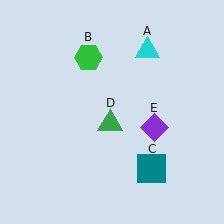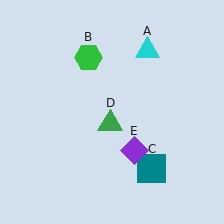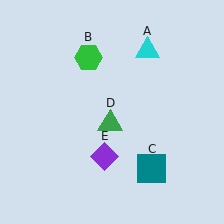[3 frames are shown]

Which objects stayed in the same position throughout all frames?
Cyan triangle (object A) and green hexagon (object B) and teal square (object C) and green triangle (object D) remained stationary.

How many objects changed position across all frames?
1 object changed position: purple diamond (object E).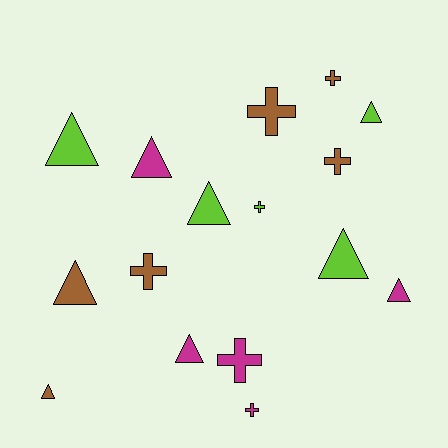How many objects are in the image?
There are 16 objects.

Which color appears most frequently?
Brown, with 6 objects.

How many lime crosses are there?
There is 1 lime cross.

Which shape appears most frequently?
Triangle, with 9 objects.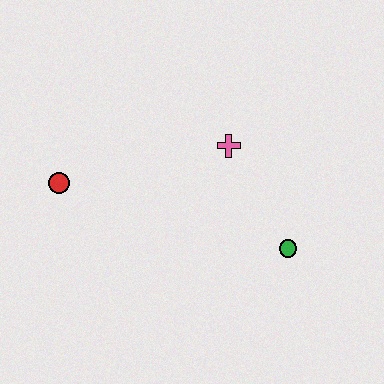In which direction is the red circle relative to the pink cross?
The red circle is to the left of the pink cross.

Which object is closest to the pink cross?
The green circle is closest to the pink cross.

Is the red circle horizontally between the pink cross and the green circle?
No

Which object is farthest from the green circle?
The red circle is farthest from the green circle.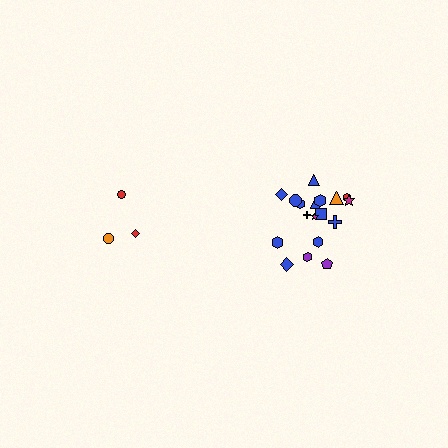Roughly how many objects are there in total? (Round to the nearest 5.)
Roughly 20 objects in total.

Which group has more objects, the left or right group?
The right group.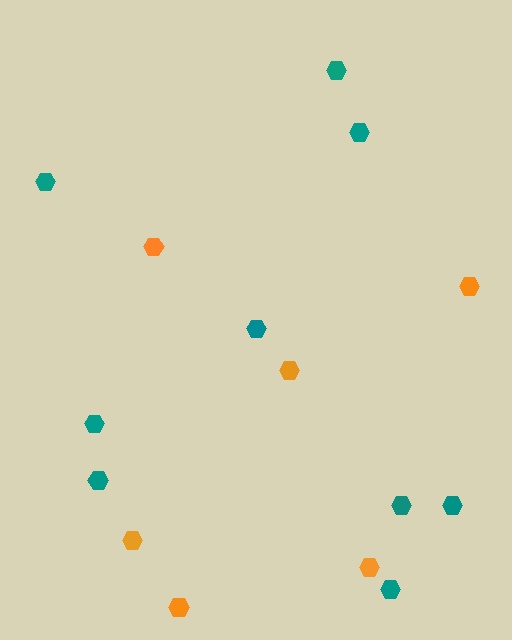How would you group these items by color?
There are 2 groups: one group of teal hexagons (9) and one group of orange hexagons (6).